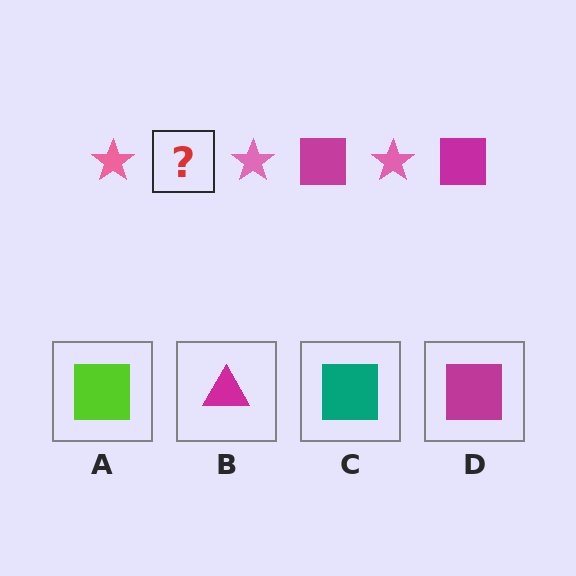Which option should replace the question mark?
Option D.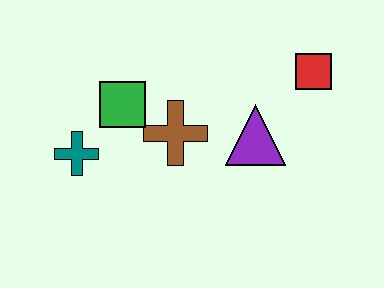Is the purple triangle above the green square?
No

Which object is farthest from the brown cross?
The red square is farthest from the brown cross.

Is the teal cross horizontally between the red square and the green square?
No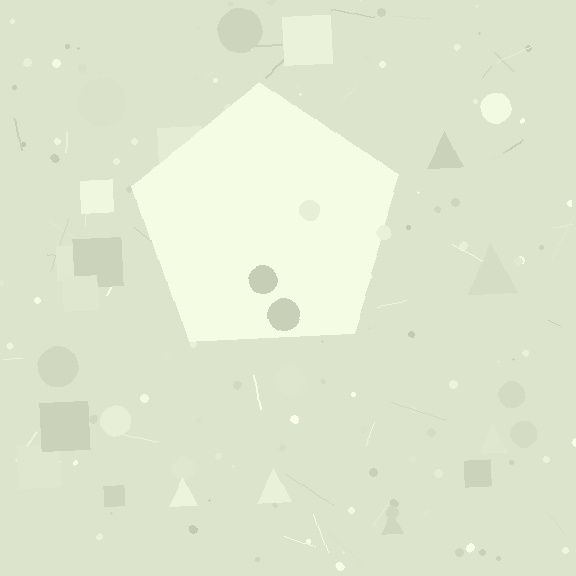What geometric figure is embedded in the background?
A pentagon is embedded in the background.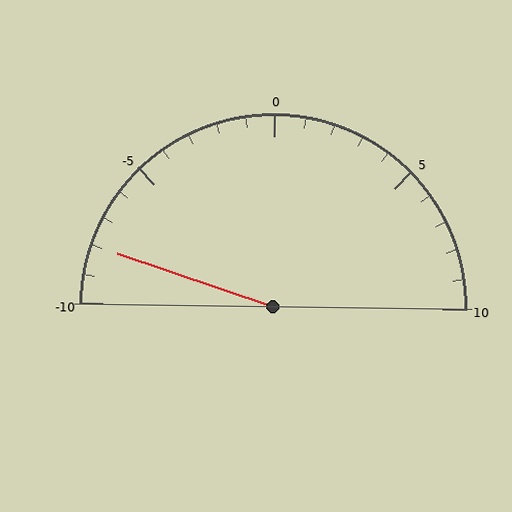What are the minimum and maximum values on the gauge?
The gauge ranges from -10 to 10.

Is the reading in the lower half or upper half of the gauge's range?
The reading is in the lower half of the range (-10 to 10).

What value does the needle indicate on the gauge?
The needle indicates approximately -8.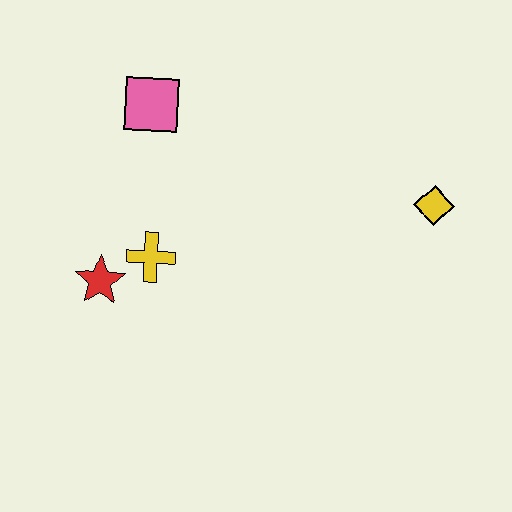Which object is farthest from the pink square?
The yellow diamond is farthest from the pink square.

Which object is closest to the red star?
The yellow cross is closest to the red star.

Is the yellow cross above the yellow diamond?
No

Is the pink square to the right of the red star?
Yes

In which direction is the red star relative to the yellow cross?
The red star is to the left of the yellow cross.